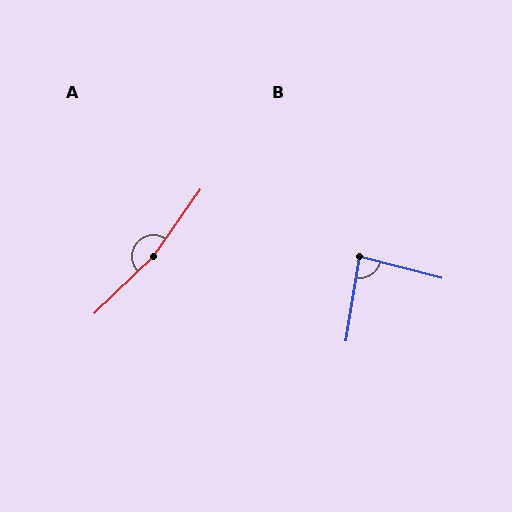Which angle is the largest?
A, at approximately 169 degrees.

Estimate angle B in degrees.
Approximately 85 degrees.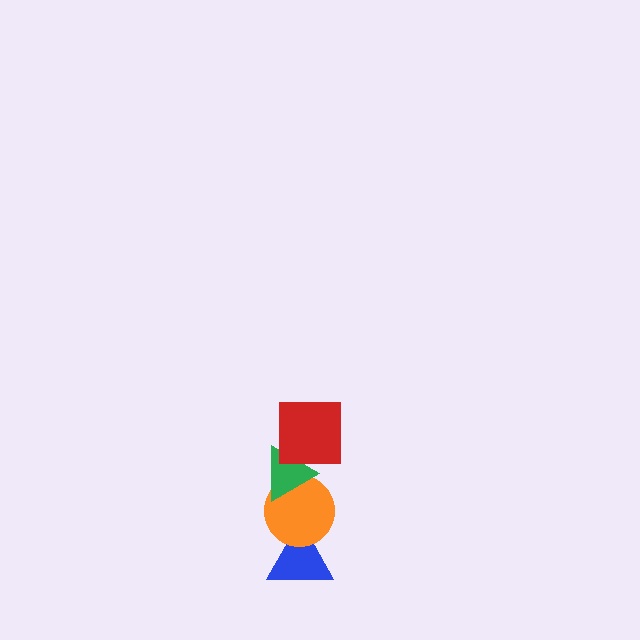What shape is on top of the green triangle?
The red square is on top of the green triangle.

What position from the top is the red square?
The red square is 1st from the top.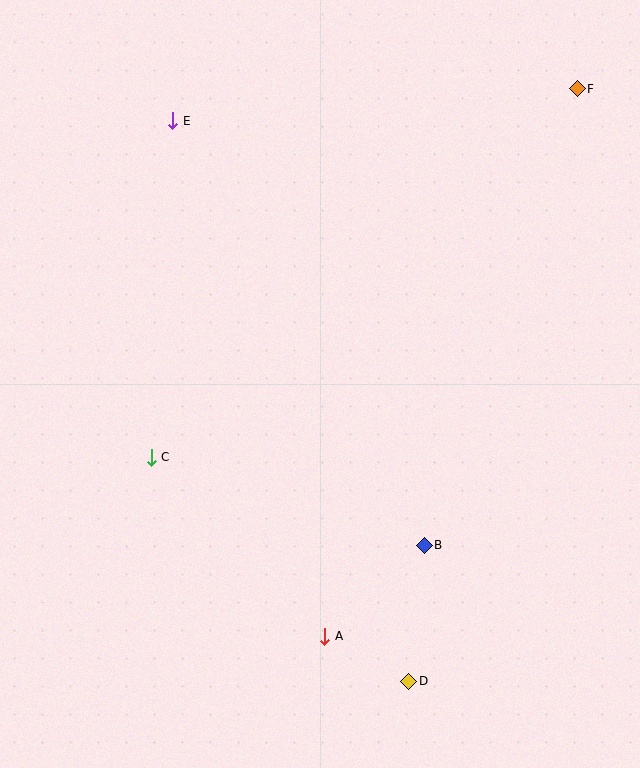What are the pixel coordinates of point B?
Point B is at (424, 545).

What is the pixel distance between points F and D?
The distance between F and D is 616 pixels.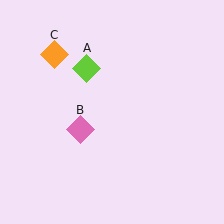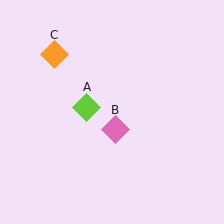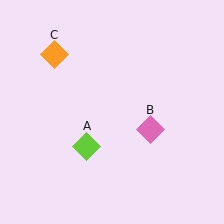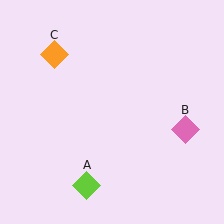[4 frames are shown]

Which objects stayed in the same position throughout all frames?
Orange diamond (object C) remained stationary.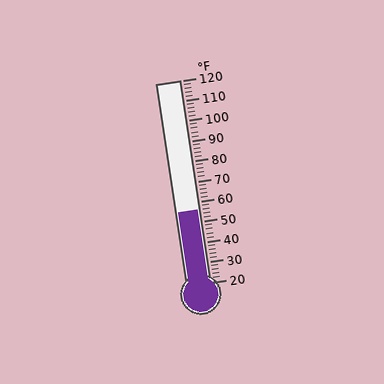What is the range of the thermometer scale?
The thermometer scale ranges from 20°F to 120°F.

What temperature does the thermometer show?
The thermometer shows approximately 56°F.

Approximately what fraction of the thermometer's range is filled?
The thermometer is filled to approximately 35% of its range.